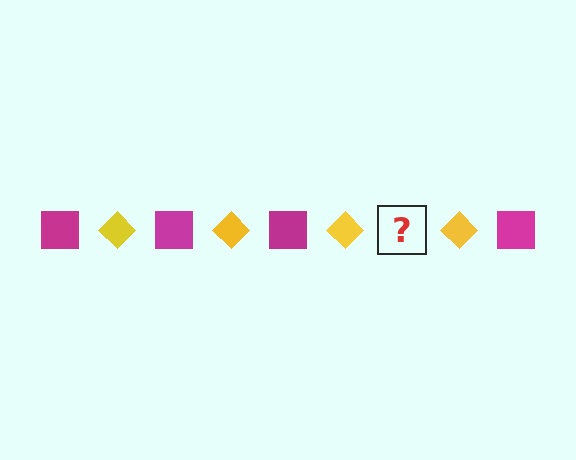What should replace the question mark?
The question mark should be replaced with a magenta square.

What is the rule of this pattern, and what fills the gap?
The rule is that the pattern alternates between magenta square and yellow diamond. The gap should be filled with a magenta square.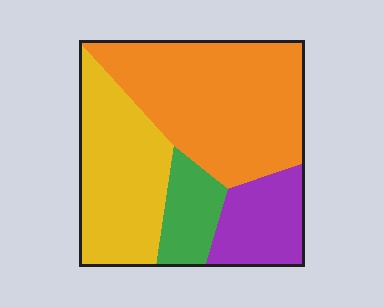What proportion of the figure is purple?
Purple covers around 15% of the figure.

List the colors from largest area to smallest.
From largest to smallest: orange, yellow, purple, green.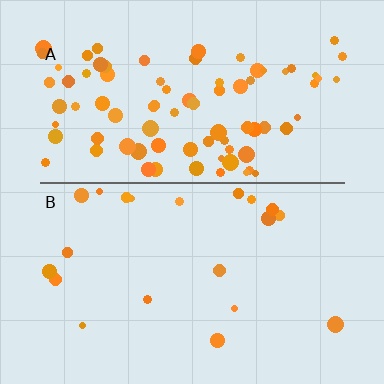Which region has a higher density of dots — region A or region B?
A (the top).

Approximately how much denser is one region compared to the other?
Approximately 4.2× — region A over region B.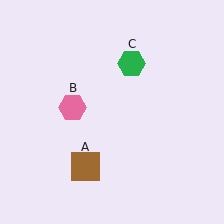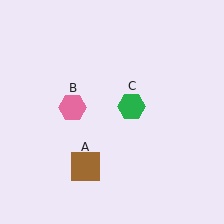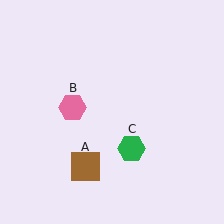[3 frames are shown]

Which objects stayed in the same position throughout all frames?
Brown square (object A) and pink hexagon (object B) remained stationary.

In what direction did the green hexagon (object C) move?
The green hexagon (object C) moved down.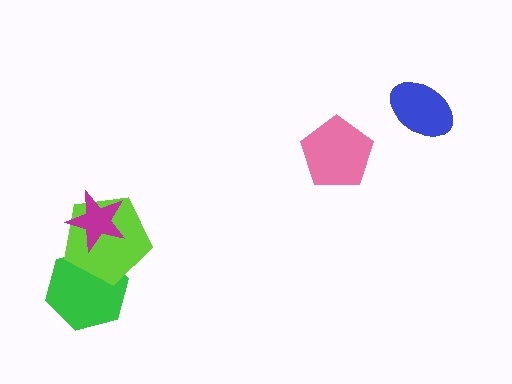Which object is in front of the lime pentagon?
The magenta star is in front of the lime pentagon.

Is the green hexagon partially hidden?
Yes, it is partially covered by another shape.